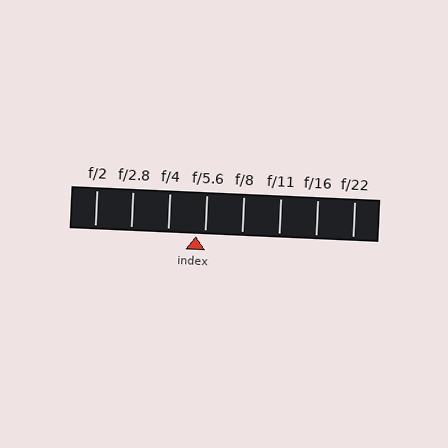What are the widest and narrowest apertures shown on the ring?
The widest aperture shown is f/2 and the narrowest is f/22.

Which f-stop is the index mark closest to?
The index mark is closest to f/5.6.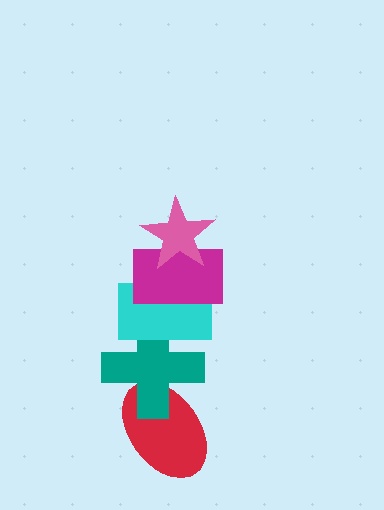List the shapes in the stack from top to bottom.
From top to bottom: the pink star, the magenta rectangle, the cyan rectangle, the teal cross, the red ellipse.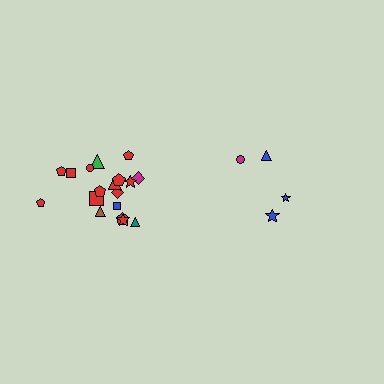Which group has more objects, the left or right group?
The left group.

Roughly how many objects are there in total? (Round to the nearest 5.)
Roughly 20 objects in total.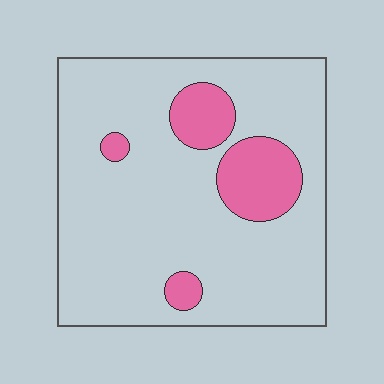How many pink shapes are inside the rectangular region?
4.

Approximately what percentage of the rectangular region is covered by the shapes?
Approximately 15%.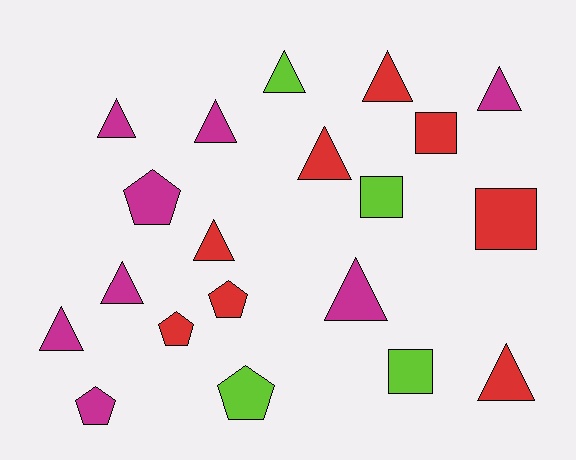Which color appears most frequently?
Magenta, with 8 objects.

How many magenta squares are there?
There are no magenta squares.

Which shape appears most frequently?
Triangle, with 11 objects.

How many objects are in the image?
There are 20 objects.